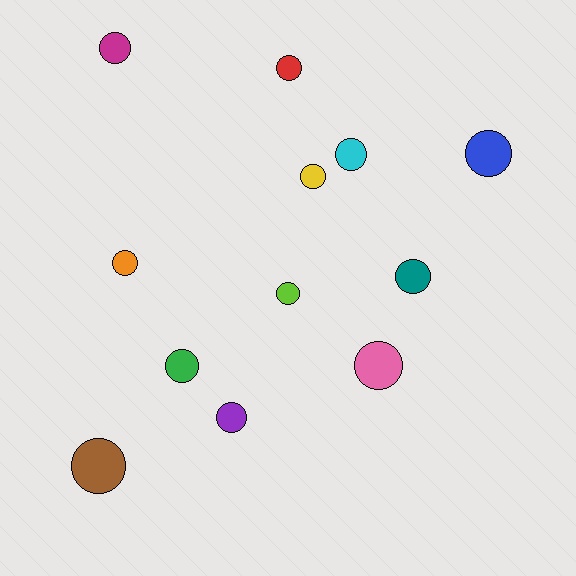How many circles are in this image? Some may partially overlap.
There are 12 circles.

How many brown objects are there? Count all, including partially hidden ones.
There is 1 brown object.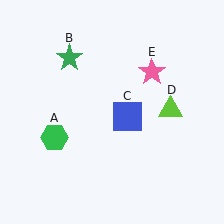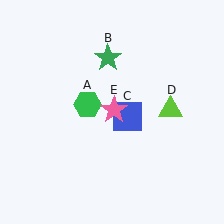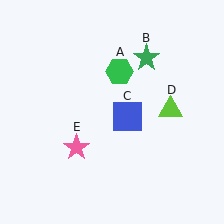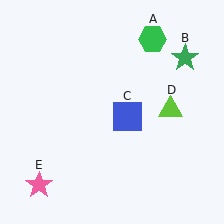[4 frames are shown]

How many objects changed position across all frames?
3 objects changed position: green hexagon (object A), green star (object B), pink star (object E).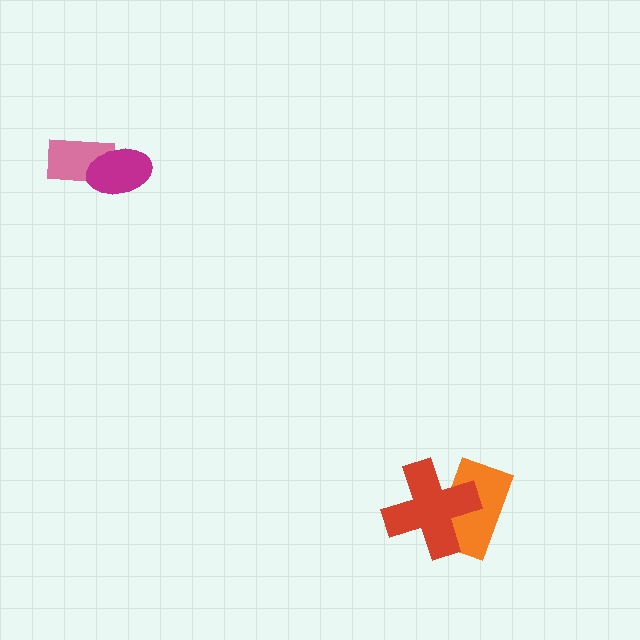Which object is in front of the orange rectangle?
The red cross is in front of the orange rectangle.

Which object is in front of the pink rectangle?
The magenta ellipse is in front of the pink rectangle.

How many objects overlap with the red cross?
1 object overlaps with the red cross.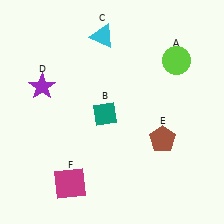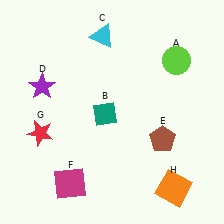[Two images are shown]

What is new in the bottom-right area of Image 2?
An orange square (H) was added in the bottom-right area of Image 2.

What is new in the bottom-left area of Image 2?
A red star (G) was added in the bottom-left area of Image 2.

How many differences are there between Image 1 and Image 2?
There are 2 differences between the two images.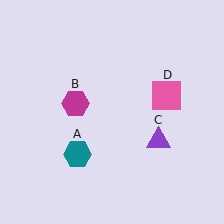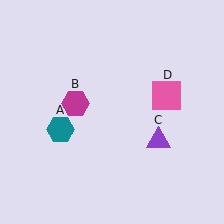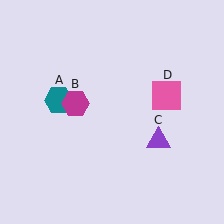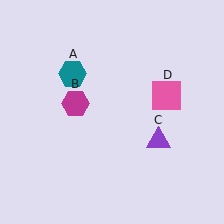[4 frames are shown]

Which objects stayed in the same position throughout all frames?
Magenta hexagon (object B) and purple triangle (object C) and pink square (object D) remained stationary.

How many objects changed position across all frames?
1 object changed position: teal hexagon (object A).